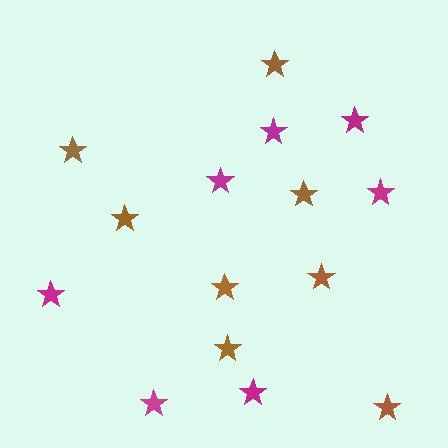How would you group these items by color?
There are 2 groups: one group of magenta stars (7) and one group of brown stars (8).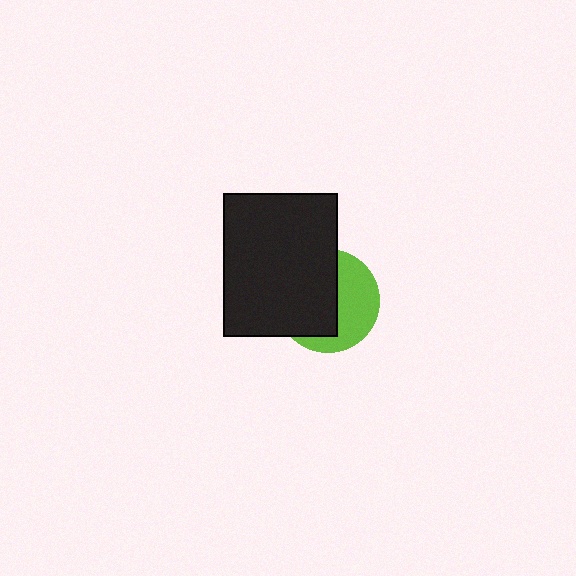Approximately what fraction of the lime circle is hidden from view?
Roughly 55% of the lime circle is hidden behind the black rectangle.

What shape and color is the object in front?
The object in front is a black rectangle.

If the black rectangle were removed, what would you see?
You would see the complete lime circle.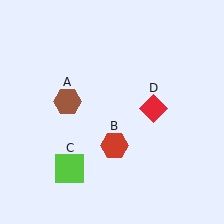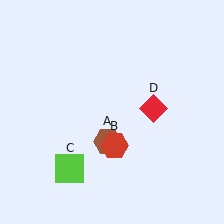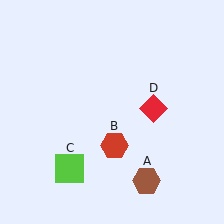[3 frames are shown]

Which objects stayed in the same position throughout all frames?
Red hexagon (object B) and lime square (object C) and red diamond (object D) remained stationary.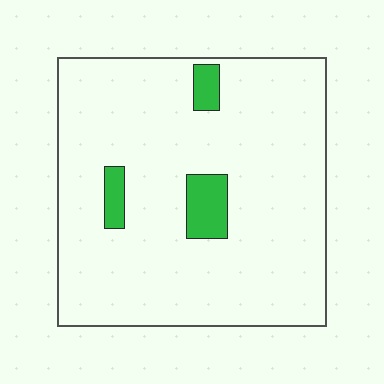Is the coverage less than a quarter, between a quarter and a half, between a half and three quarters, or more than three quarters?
Less than a quarter.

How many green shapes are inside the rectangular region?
3.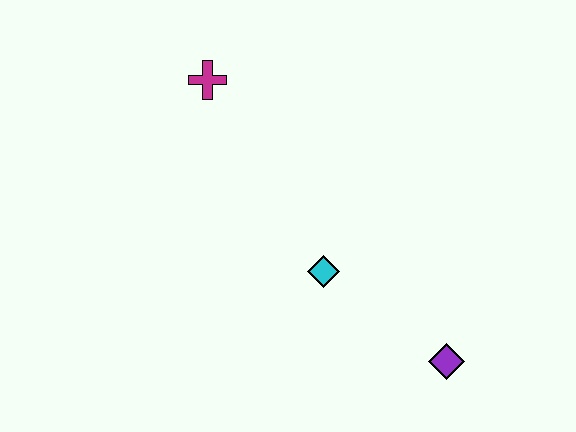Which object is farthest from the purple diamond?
The magenta cross is farthest from the purple diamond.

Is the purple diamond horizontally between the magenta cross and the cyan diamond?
No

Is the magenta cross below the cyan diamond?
No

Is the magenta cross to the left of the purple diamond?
Yes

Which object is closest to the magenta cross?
The cyan diamond is closest to the magenta cross.